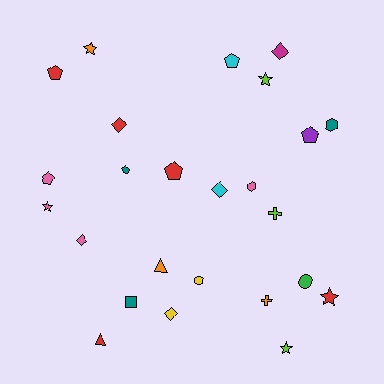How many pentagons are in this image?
There are 6 pentagons.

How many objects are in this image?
There are 25 objects.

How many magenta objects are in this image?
There is 1 magenta object.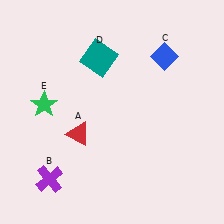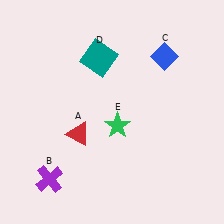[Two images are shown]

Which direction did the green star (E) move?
The green star (E) moved right.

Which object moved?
The green star (E) moved right.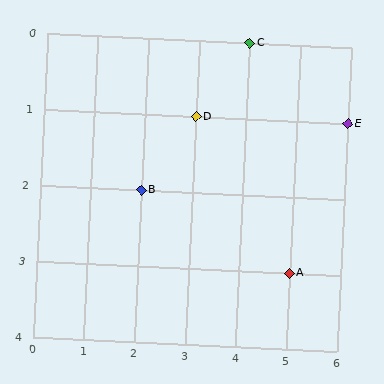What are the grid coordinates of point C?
Point C is at grid coordinates (4, 0).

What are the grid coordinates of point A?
Point A is at grid coordinates (5, 3).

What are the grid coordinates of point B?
Point B is at grid coordinates (2, 2).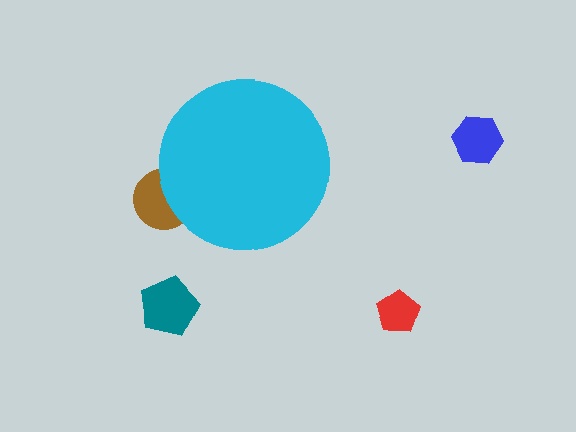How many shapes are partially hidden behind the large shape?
1 shape is partially hidden.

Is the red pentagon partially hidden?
No, the red pentagon is fully visible.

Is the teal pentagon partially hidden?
No, the teal pentagon is fully visible.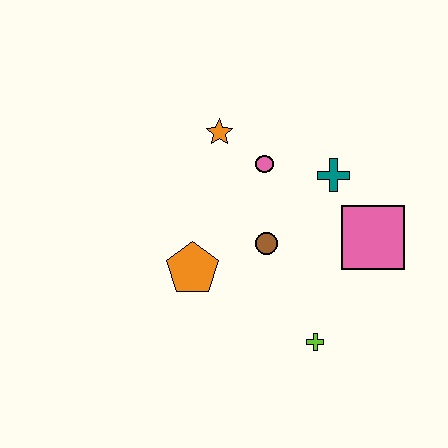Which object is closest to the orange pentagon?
The brown circle is closest to the orange pentagon.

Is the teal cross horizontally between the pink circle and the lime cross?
No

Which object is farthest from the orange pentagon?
The pink square is farthest from the orange pentagon.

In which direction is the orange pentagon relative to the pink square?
The orange pentagon is to the left of the pink square.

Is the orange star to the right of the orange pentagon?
Yes